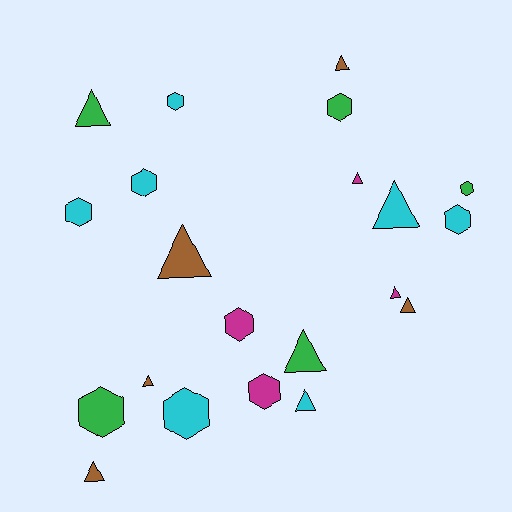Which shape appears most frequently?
Triangle, with 11 objects.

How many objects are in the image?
There are 21 objects.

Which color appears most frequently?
Cyan, with 7 objects.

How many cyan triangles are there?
There are 2 cyan triangles.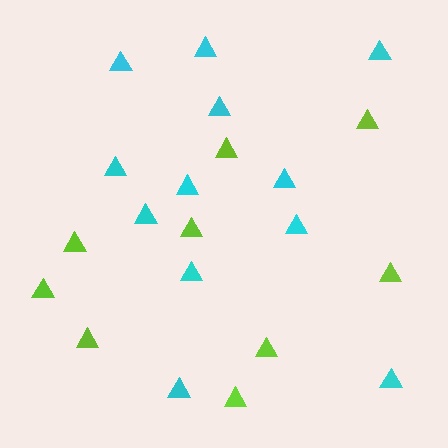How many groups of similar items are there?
There are 2 groups: one group of lime triangles (9) and one group of cyan triangles (12).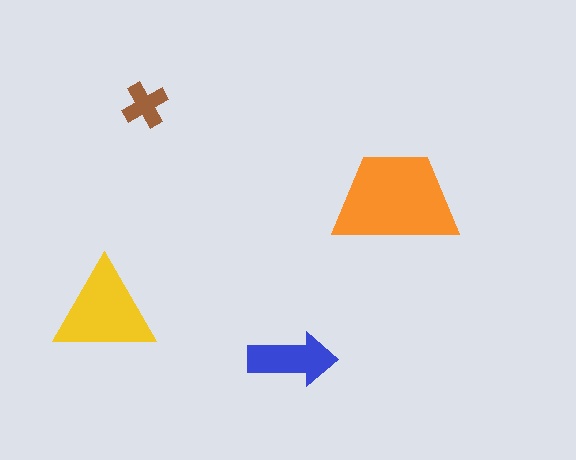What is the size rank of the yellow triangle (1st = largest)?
2nd.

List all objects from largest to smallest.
The orange trapezoid, the yellow triangle, the blue arrow, the brown cross.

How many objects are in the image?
There are 4 objects in the image.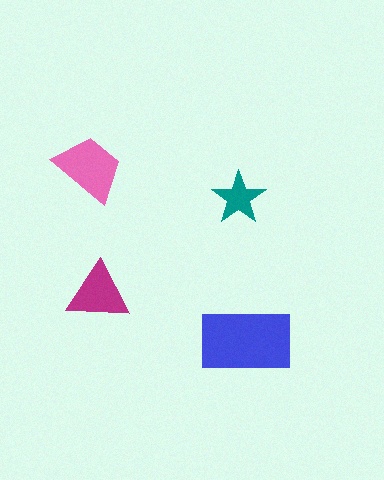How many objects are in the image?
There are 4 objects in the image.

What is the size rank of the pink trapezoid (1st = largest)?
2nd.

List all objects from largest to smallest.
The blue rectangle, the pink trapezoid, the magenta triangle, the teal star.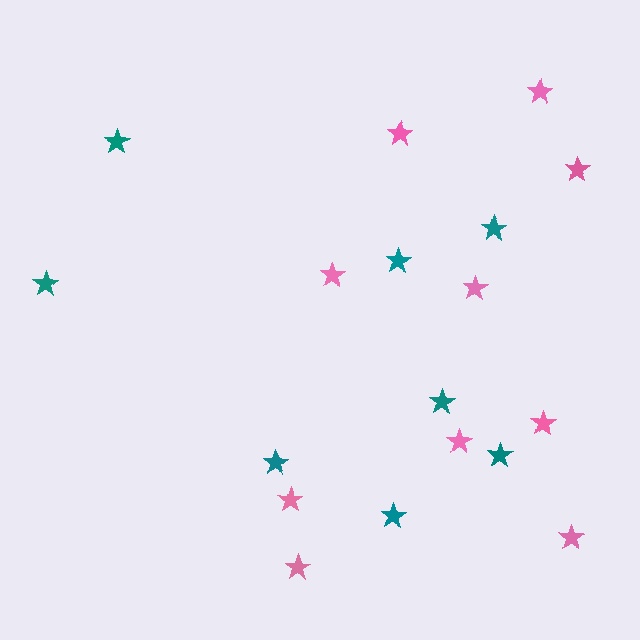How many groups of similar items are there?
There are 2 groups: one group of pink stars (10) and one group of teal stars (8).